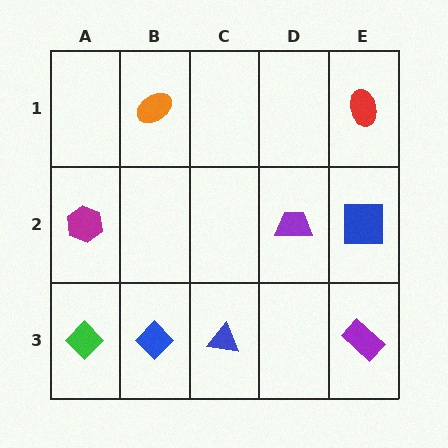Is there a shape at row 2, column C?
No, that cell is empty.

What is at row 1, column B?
An orange ellipse.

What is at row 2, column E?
A blue square.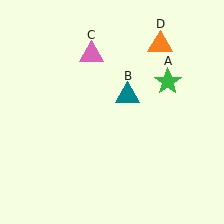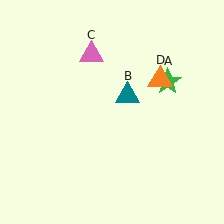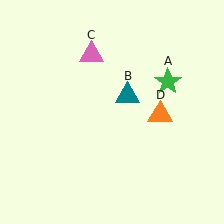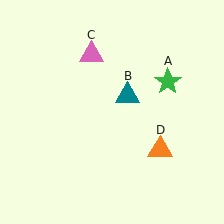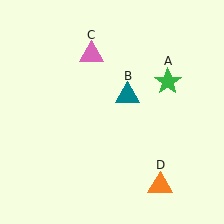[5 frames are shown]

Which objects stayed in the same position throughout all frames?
Green star (object A) and teal triangle (object B) and pink triangle (object C) remained stationary.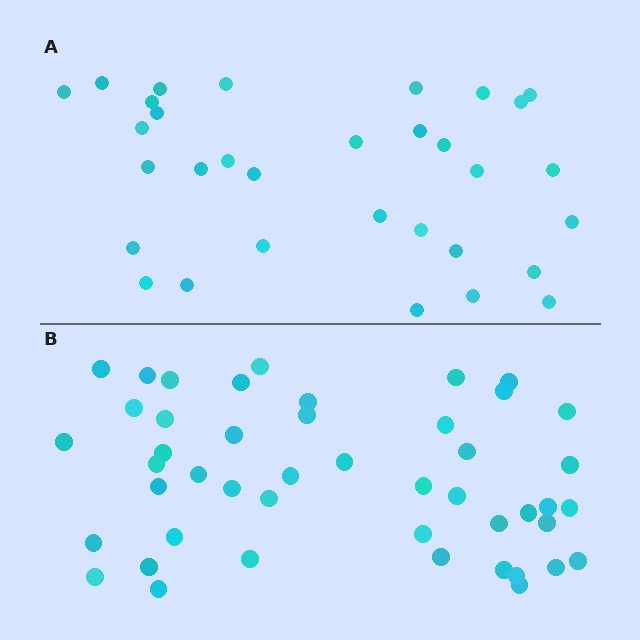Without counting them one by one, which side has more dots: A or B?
Region B (the bottom region) has more dots.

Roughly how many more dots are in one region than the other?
Region B has approximately 15 more dots than region A.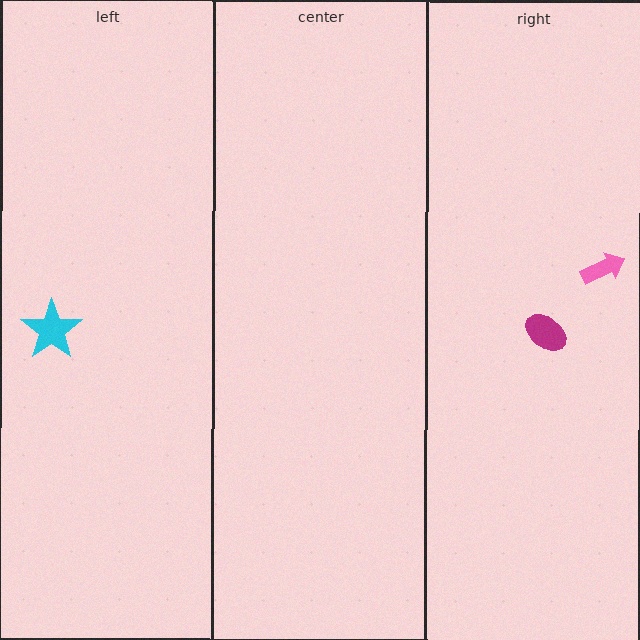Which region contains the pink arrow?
The right region.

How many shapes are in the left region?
1.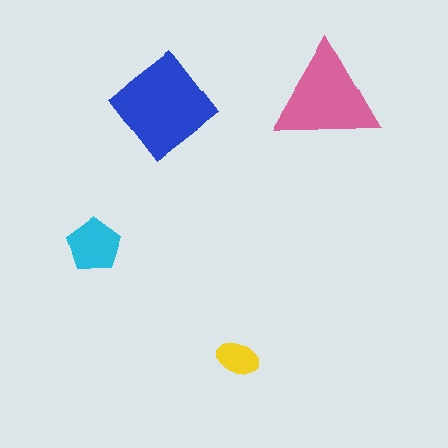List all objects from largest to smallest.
The blue diamond, the pink triangle, the cyan pentagon, the yellow ellipse.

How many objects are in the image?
There are 4 objects in the image.